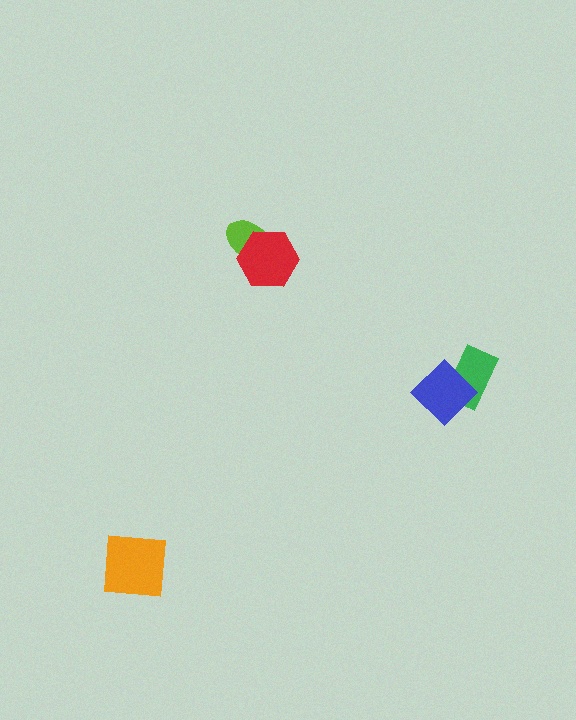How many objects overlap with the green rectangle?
1 object overlaps with the green rectangle.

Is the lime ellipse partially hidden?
Yes, it is partially covered by another shape.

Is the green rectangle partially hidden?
Yes, it is partially covered by another shape.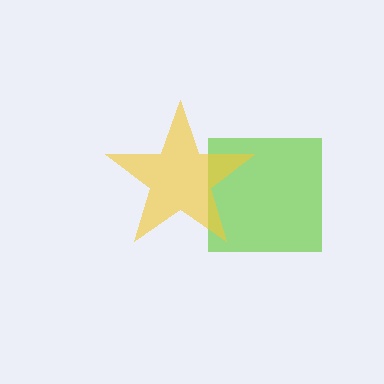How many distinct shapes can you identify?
There are 2 distinct shapes: a lime square, a yellow star.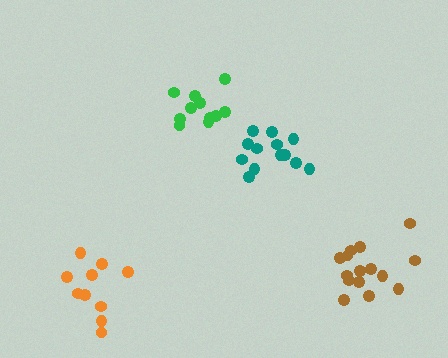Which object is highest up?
The green cluster is topmost.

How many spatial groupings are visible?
There are 4 spatial groupings.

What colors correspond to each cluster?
The clusters are colored: brown, green, orange, teal.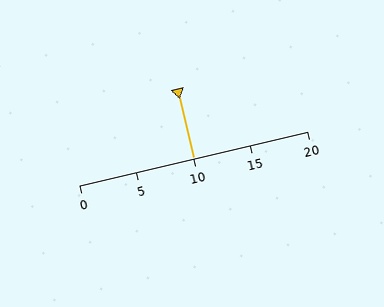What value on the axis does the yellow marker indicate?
The marker indicates approximately 10.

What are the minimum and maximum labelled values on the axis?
The axis runs from 0 to 20.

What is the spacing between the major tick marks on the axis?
The major ticks are spaced 5 apart.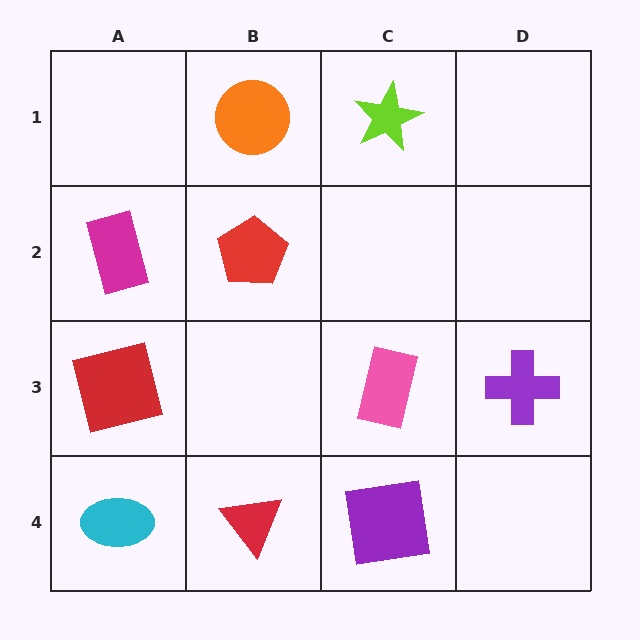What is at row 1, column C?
A lime star.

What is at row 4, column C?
A purple square.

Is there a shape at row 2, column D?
No, that cell is empty.